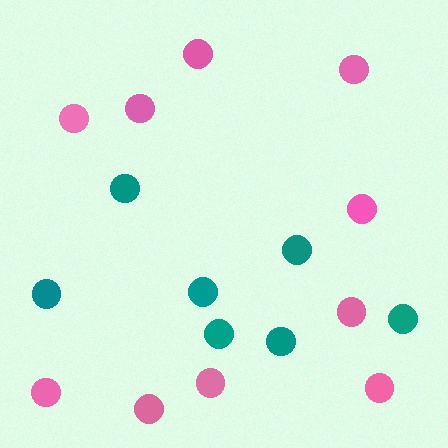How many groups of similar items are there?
There are 2 groups: one group of teal circles (7) and one group of pink circles (10).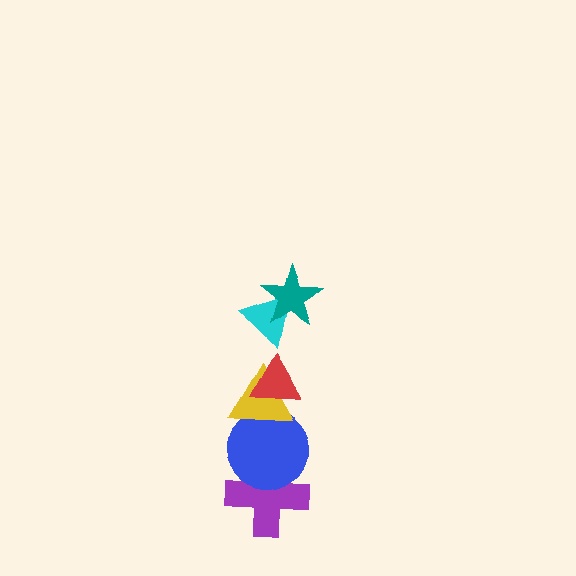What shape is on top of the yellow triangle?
The red triangle is on top of the yellow triangle.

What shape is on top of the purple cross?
The blue circle is on top of the purple cross.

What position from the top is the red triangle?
The red triangle is 3rd from the top.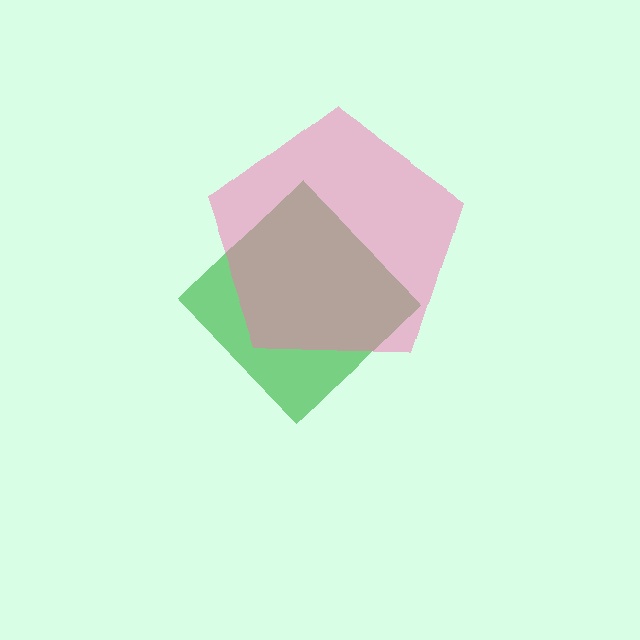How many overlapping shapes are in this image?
There are 2 overlapping shapes in the image.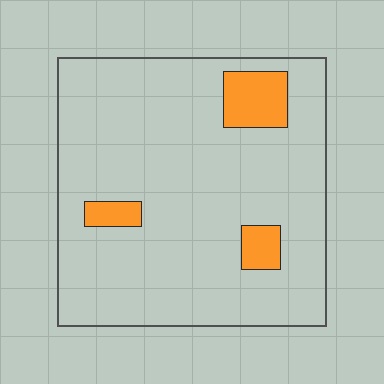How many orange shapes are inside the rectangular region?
3.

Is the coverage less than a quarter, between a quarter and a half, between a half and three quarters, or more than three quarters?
Less than a quarter.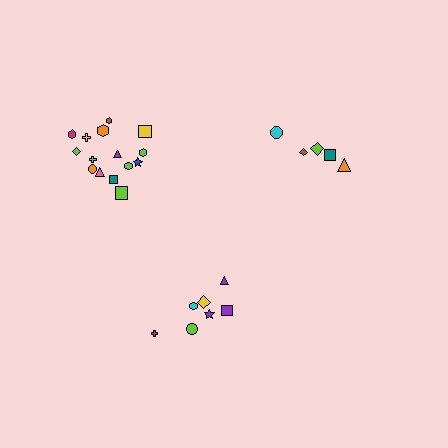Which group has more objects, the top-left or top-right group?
The top-left group.